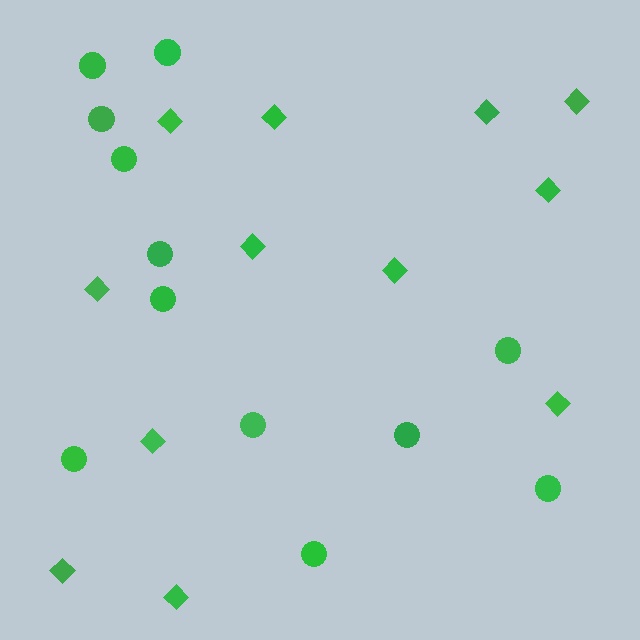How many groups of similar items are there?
There are 2 groups: one group of diamonds (12) and one group of circles (12).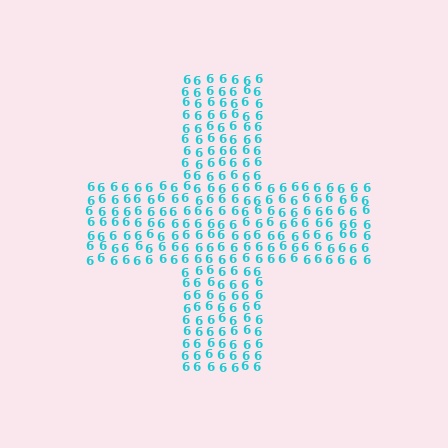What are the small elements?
The small elements are digit 6's.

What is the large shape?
The large shape is a cross.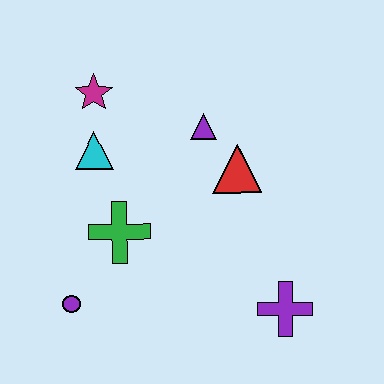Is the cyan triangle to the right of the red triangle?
No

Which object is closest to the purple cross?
The red triangle is closest to the purple cross.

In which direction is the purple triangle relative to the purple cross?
The purple triangle is above the purple cross.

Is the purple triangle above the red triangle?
Yes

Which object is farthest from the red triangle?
The purple circle is farthest from the red triangle.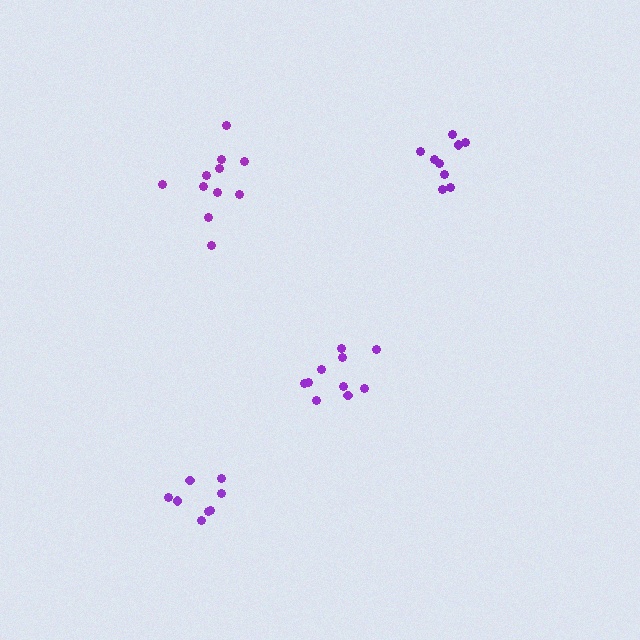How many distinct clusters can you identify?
There are 4 distinct clusters.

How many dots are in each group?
Group 1: 9 dots, Group 2: 11 dots, Group 3: 10 dots, Group 4: 8 dots (38 total).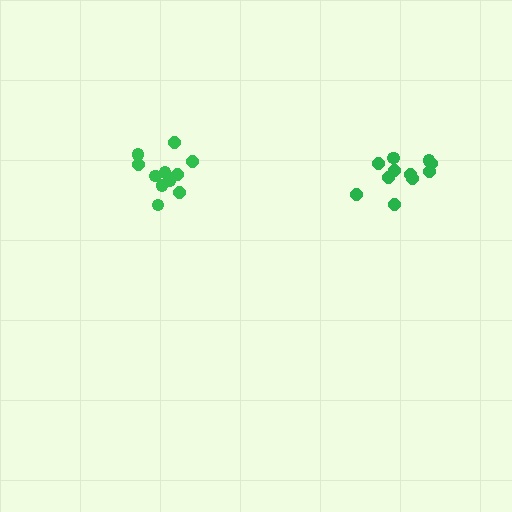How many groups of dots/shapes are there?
There are 2 groups.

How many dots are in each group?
Group 1: 11 dots, Group 2: 11 dots (22 total).